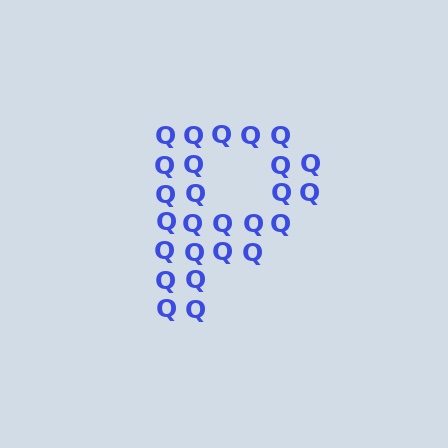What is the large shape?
The large shape is the letter P.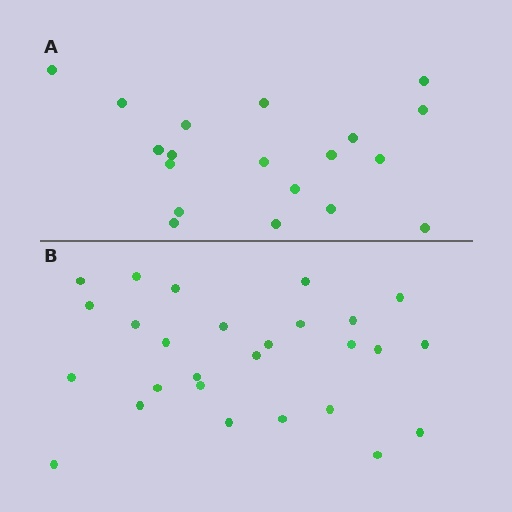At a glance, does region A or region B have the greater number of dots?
Region B (the bottom region) has more dots.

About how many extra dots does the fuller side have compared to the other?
Region B has roughly 8 or so more dots than region A.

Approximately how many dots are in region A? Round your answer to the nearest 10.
About 20 dots. (The exact count is 19, which rounds to 20.)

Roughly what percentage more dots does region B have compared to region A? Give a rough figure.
About 40% more.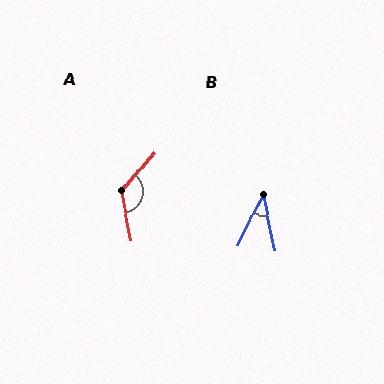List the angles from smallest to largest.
B (38°), A (128°).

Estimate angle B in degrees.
Approximately 38 degrees.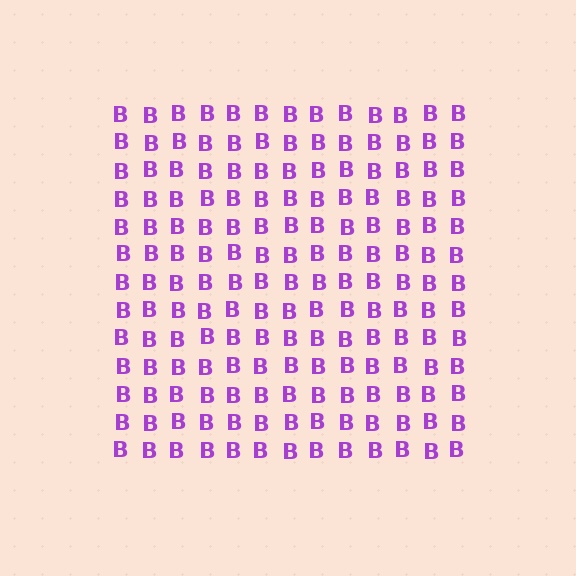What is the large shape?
The large shape is a square.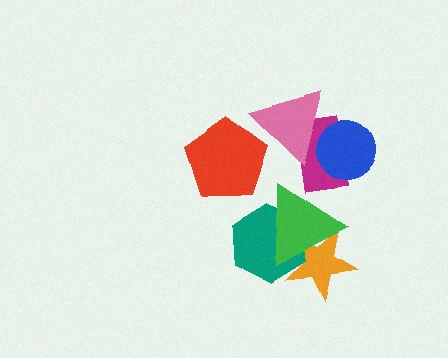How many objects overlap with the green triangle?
3 objects overlap with the green triangle.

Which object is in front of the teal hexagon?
The green triangle is in front of the teal hexagon.